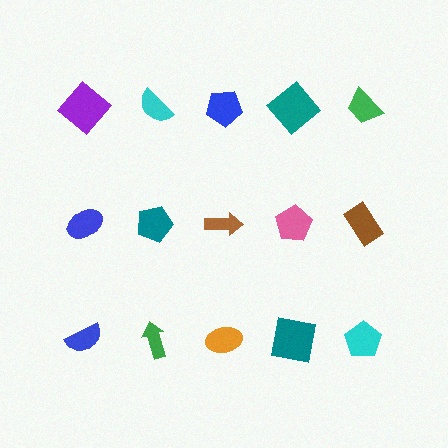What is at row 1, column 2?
A cyan semicircle.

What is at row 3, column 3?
An orange ellipse.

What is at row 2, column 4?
A pink pentagon.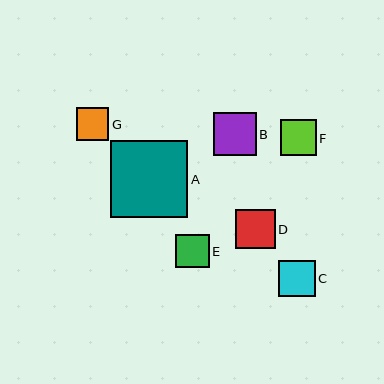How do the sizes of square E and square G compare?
Square E and square G are approximately the same size.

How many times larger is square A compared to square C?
Square A is approximately 2.1 times the size of square C.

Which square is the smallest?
Square G is the smallest with a size of approximately 33 pixels.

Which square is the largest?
Square A is the largest with a size of approximately 77 pixels.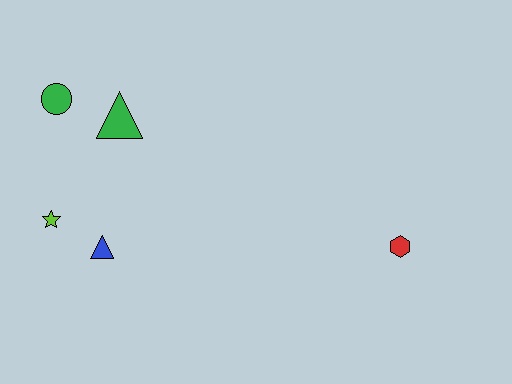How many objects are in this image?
There are 5 objects.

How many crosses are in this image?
There are no crosses.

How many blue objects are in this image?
There is 1 blue object.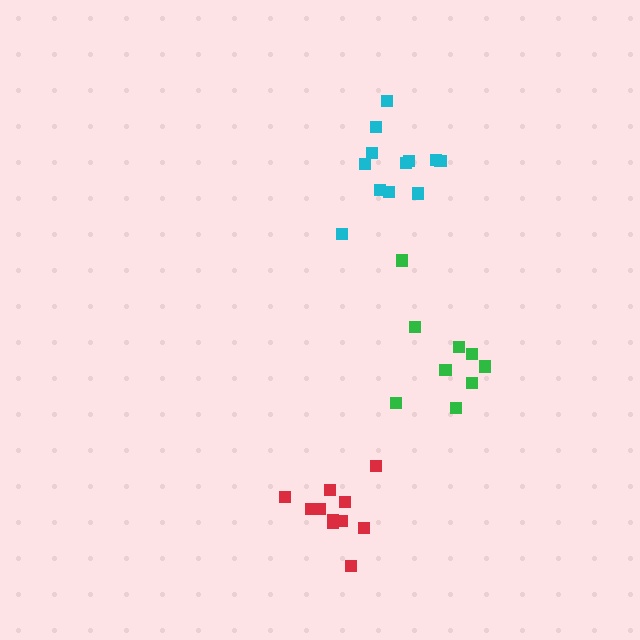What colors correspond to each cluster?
The clusters are colored: cyan, red, green.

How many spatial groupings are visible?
There are 3 spatial groupings.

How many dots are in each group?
Group 1: 12 dots, Group 2: 11 dots, Group 3: 9 dots (32 total).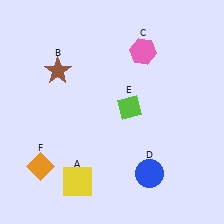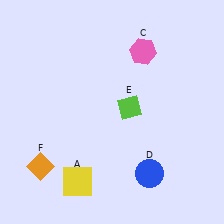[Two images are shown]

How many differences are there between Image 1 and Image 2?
There is 1 difference between the two images.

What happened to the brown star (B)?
The brown star (B) was removed in Image 2. It was in the top-left area of Image 1.